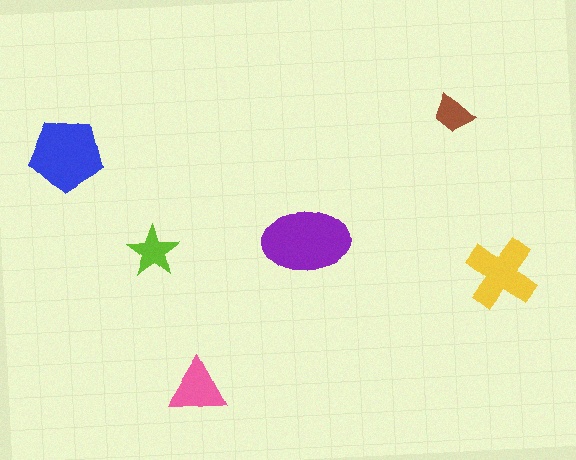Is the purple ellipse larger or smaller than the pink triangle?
Larger.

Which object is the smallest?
The brown trapezoid.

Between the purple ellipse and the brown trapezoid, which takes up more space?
The purple ellipse.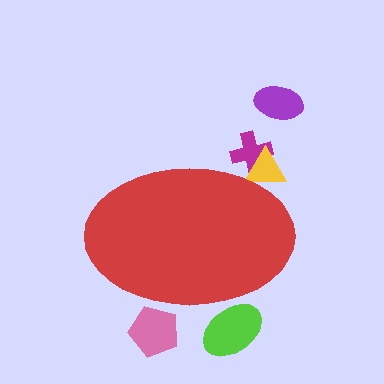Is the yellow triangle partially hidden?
Yes, the yellow triangle is partially hidden behind the red ellipse.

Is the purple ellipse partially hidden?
No, the purple ellipse is fully visible.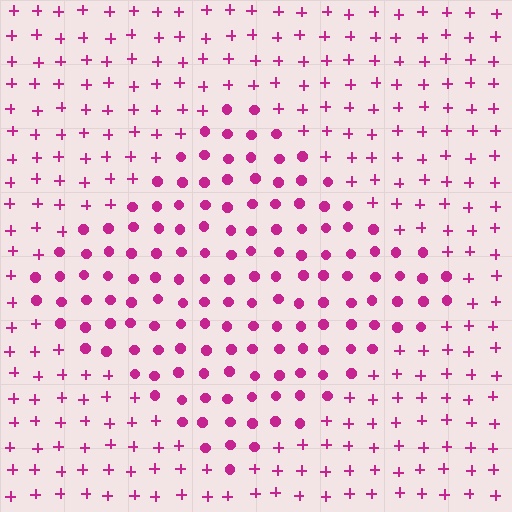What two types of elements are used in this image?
The image uses circles inside the diamond region and plus signs outside it.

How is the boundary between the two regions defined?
The boundary is defined by a change in element shape: circles inside vs. plus signs outside. All elements share the same color and spacing.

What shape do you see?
I see a diamond.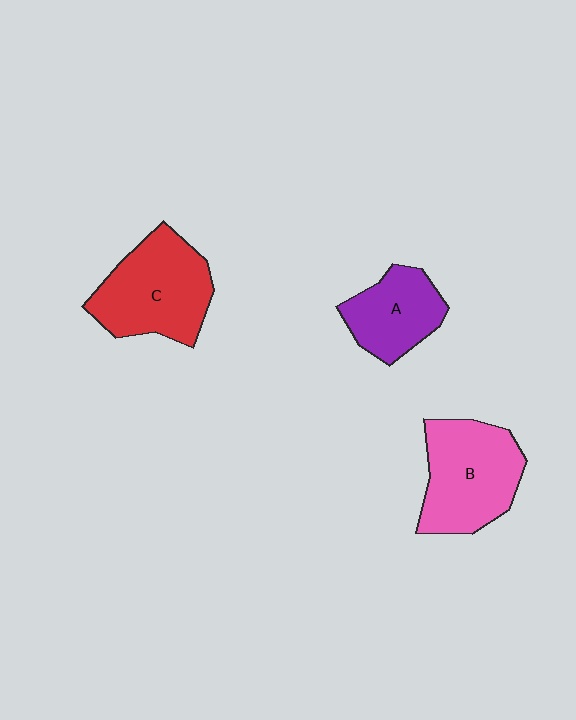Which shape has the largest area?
Shape C (red).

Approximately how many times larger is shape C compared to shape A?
Approximately 1.5 times.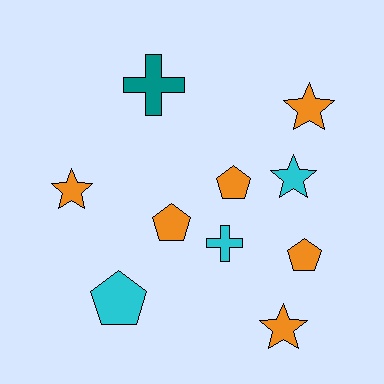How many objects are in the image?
There are 10 objects.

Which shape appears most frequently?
Pentagon, with 4 objects.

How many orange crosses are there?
There are no orange crosses.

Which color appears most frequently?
Orange, with 6 objects.